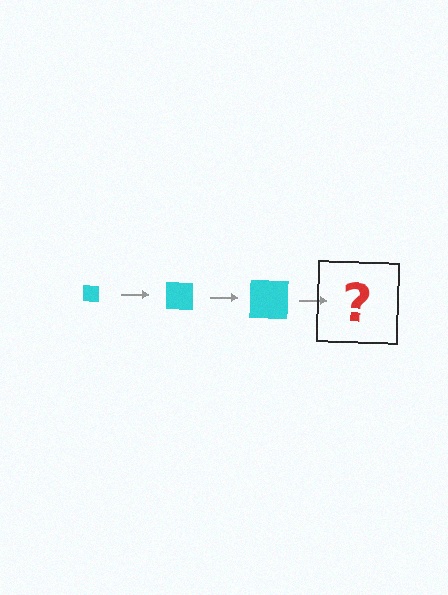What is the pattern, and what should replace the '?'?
The pattern is that the square gets progressively larger each step. The '?' should be a cyan square, larger than the previous one.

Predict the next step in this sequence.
The next step is a cyan square, larger than the previous one.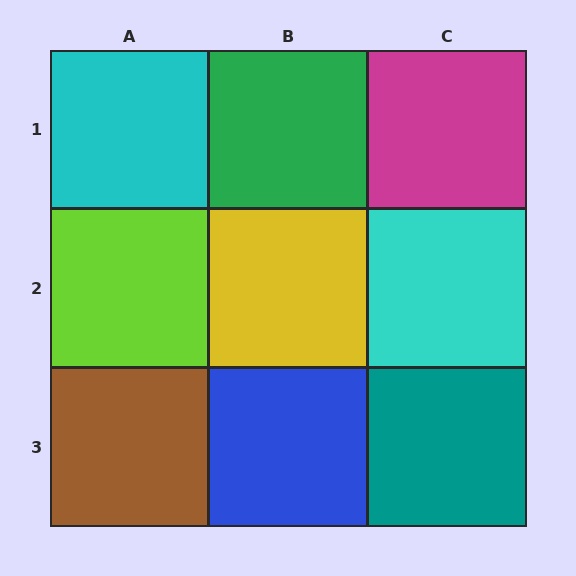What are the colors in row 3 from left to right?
Brown, blue, teal.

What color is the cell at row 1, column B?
Green.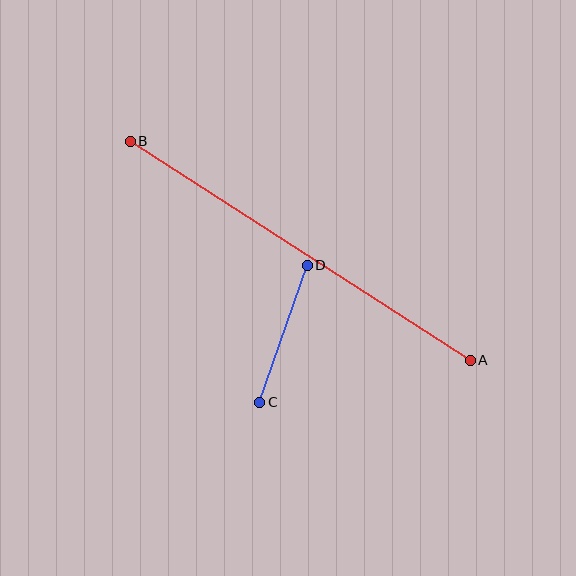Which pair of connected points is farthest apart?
Points A and B are farthest apart.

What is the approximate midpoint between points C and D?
The midpoint is at approximately (284, 334) pixels.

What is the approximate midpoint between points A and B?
The midpoint is at approximately (300, 251) pixels.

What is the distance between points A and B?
The distance is approximately 405 pixels.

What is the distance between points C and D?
The distance is approximately 145 pixels.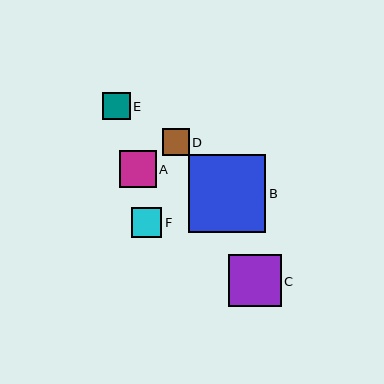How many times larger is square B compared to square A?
Square B is approximately 2.1 times the size of square A.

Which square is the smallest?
Square D is the smallest with a size of approximately 27 pixels.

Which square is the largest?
Square B is the largest with a size of approximately 77 pixels.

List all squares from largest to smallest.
From largest to smallest: B, C, A, F, E, D.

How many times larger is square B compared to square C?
Square B is approximately 1.5 times the size of square C.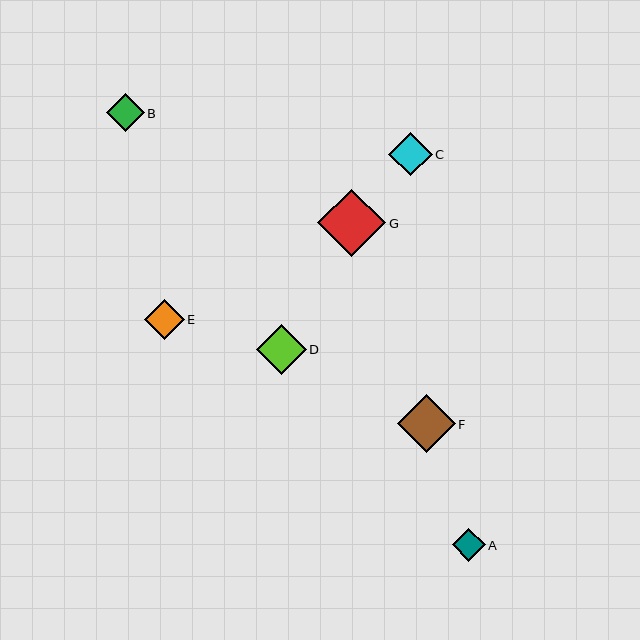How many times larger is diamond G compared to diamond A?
Diamond G is approximately 2.1 times the size of diamond A.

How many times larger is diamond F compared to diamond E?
Diamond F is approximately 1.5 times the size of diamond E.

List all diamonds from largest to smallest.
From largest to smallest: G, F, D, C, E, B, A.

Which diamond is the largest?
Diamond G is the largest with a size of approximately 68 pixels.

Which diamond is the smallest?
Diamond A is the smallest with a size of approximately 33 pixels.